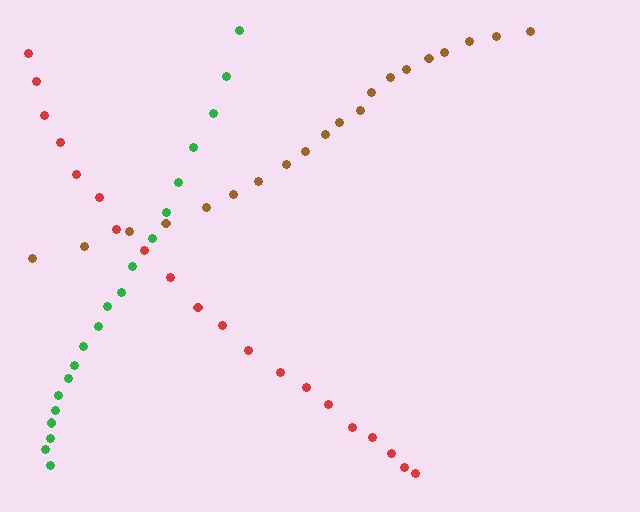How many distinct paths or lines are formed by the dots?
There are 3 distinct paths.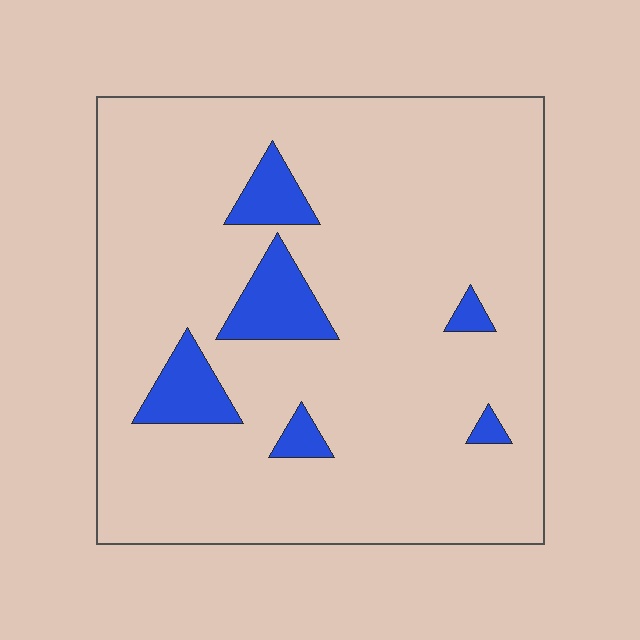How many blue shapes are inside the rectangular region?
6.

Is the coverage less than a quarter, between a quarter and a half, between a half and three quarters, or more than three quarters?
Less than a quarter.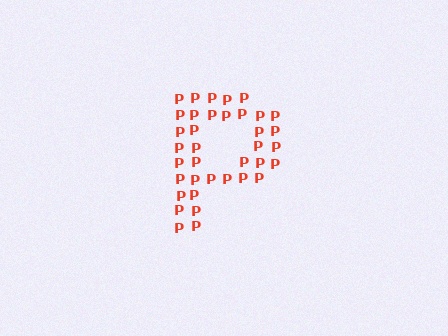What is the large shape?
The large shape is the letter P.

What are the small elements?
The small elements are letter P's.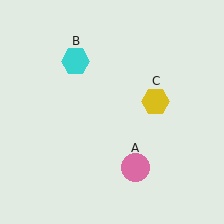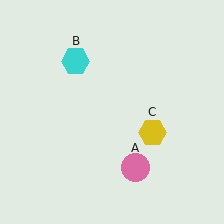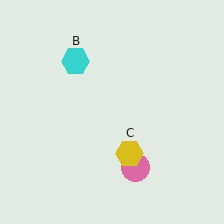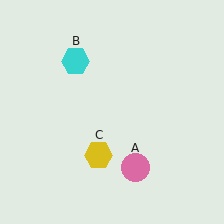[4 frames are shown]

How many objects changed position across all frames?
1 object changed position: yellow hexagon (object C).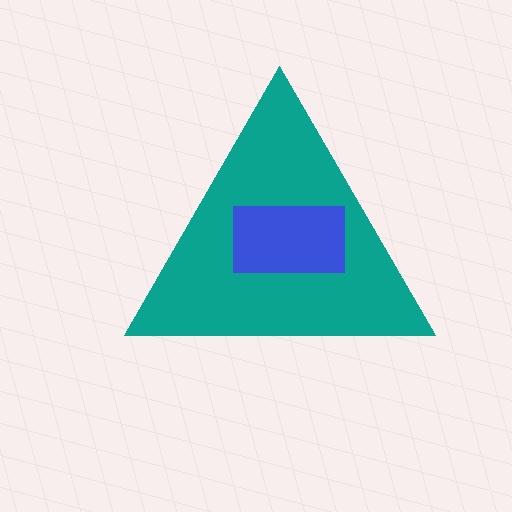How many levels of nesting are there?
2.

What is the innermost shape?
The blue rectangle.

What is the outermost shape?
The teal triangle.